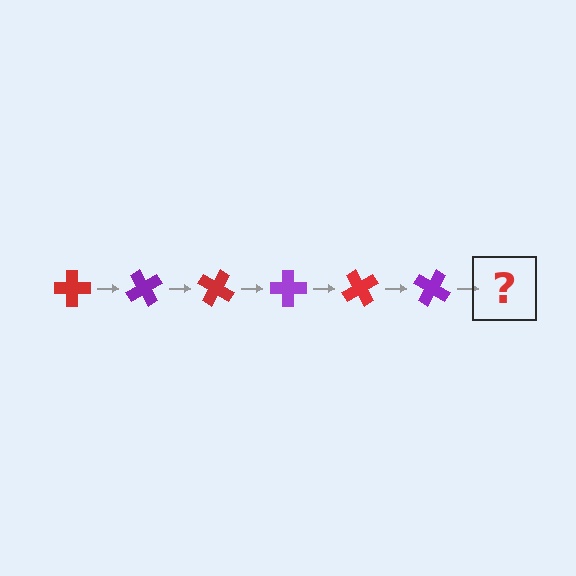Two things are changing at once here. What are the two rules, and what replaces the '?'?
The two rules are that it rotates 60 degrees each step and the color cycles through red and purple. The '?' should be a red cross, rotated 360 degrees from the start.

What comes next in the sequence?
The next element should be a red cross, rotated 360 degrees from the start.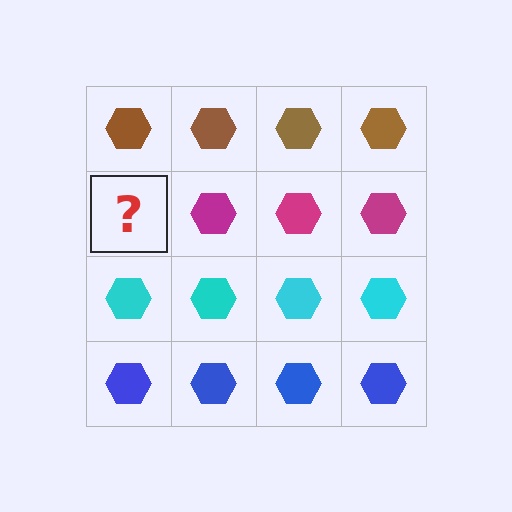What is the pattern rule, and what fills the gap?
The rule is that each row has a consistent color. The gap should be filled with a magenta hexagon.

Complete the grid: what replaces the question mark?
The question mark should be replaced with a magenta hexagon.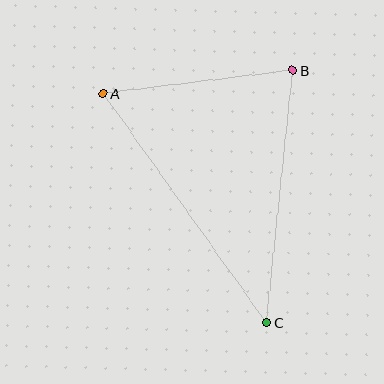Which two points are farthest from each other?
Points A and C are farthest from each other.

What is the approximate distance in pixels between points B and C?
The distance between B and C is approximately 254 pixels.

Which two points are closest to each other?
Points A and B are closest to each other.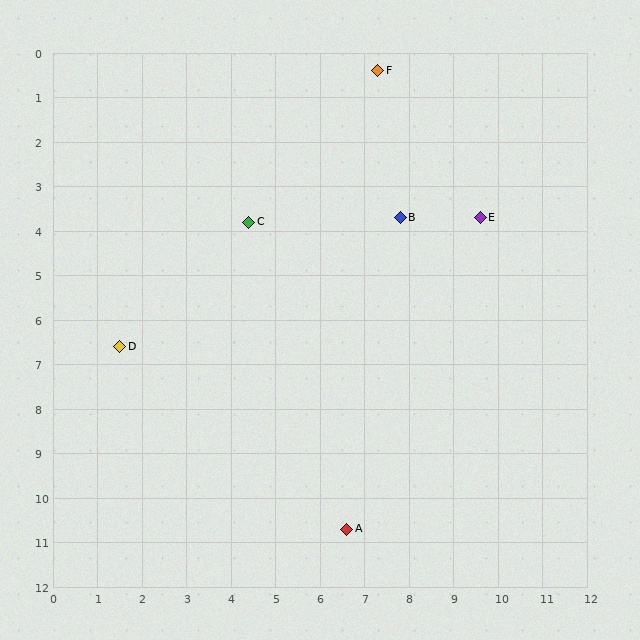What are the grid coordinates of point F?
Point F is at approximately (7.3, 0.4).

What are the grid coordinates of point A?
Point A is at approximately (6.6, 10.7).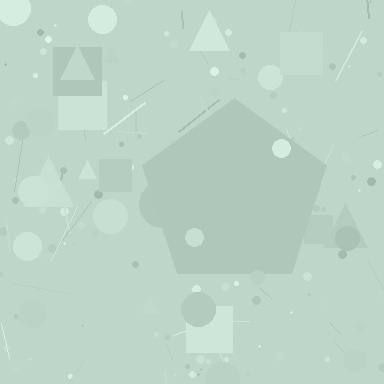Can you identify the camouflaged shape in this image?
The camouflaged shape is a pentagon.